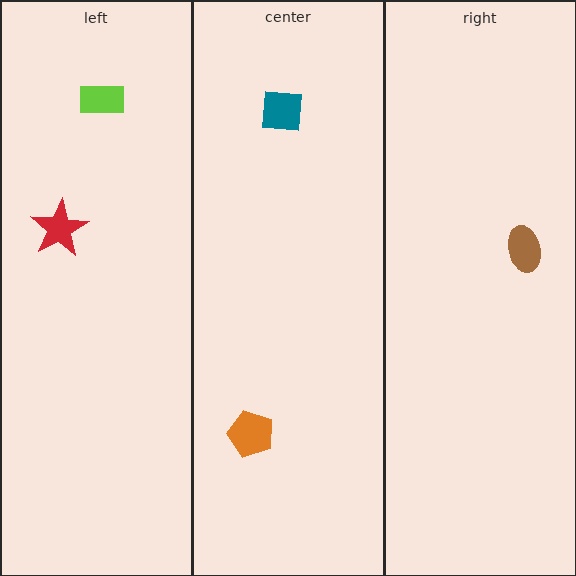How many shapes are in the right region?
1.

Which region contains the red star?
The left region.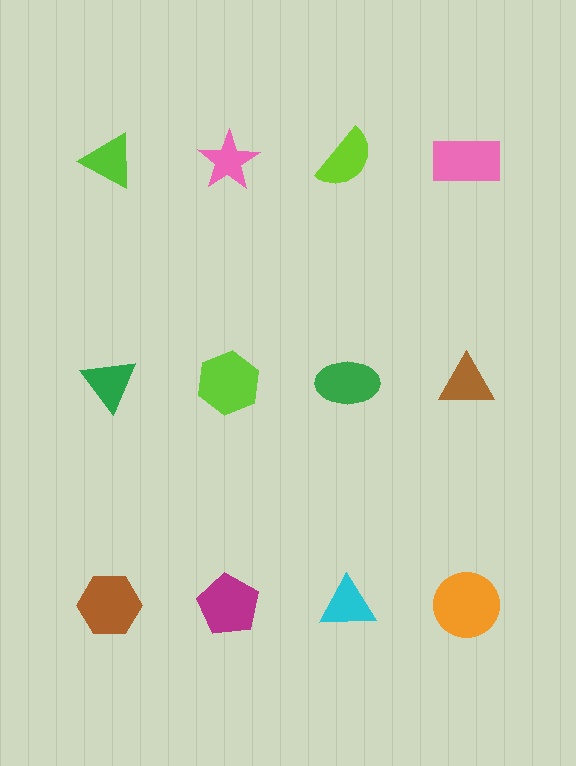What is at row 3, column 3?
A cyan triangle.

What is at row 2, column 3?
A green ellipse.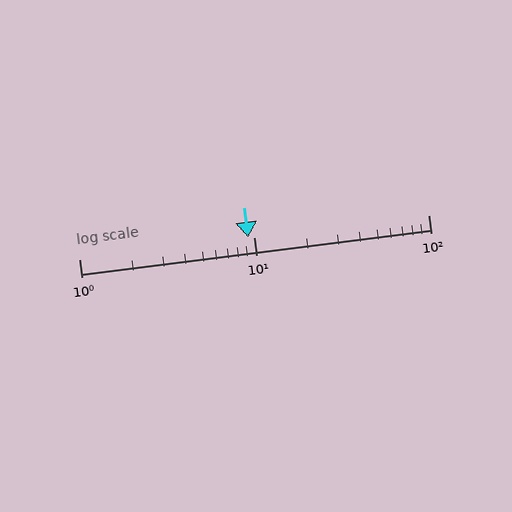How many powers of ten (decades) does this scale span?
The scale spans 2 decades, from 1 to 100.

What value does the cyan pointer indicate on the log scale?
The pointer indicates approximately 9.3.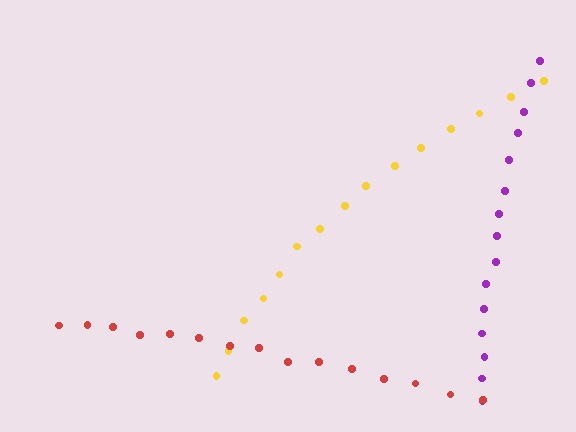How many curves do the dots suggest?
There are 3 distinct paths.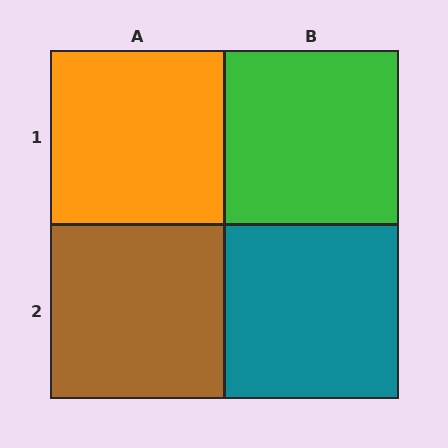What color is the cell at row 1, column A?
Orange.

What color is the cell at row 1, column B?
Green.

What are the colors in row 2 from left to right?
Brown, teal.